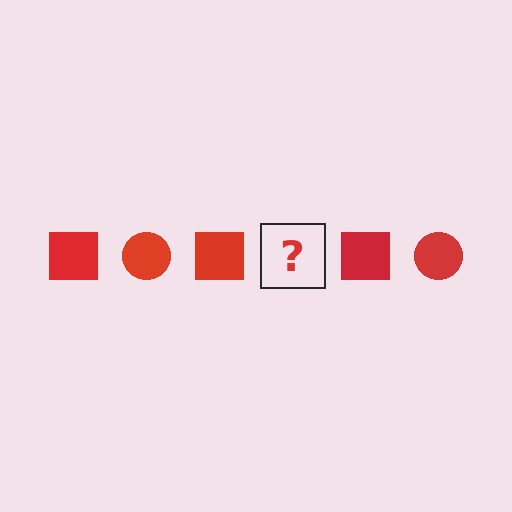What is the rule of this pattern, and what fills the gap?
The rule is that the pattern cycles through square, circle shapes in red. The gap should be filled with a red circle.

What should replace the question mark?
The question mark should be replaced with a red circle.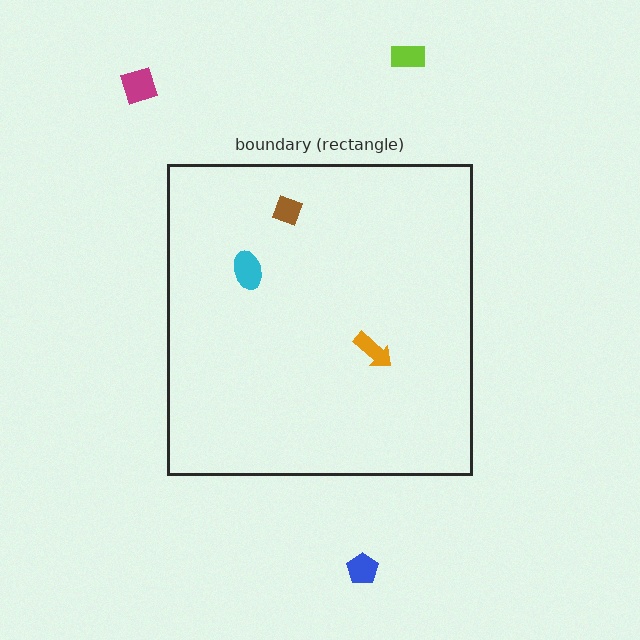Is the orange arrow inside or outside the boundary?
Inside.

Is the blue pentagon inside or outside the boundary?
Outside.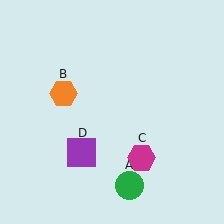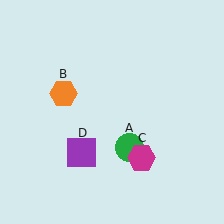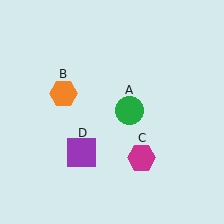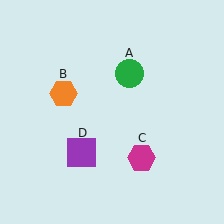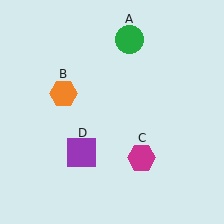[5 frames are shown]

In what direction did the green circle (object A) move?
The green circle (object A) moved up.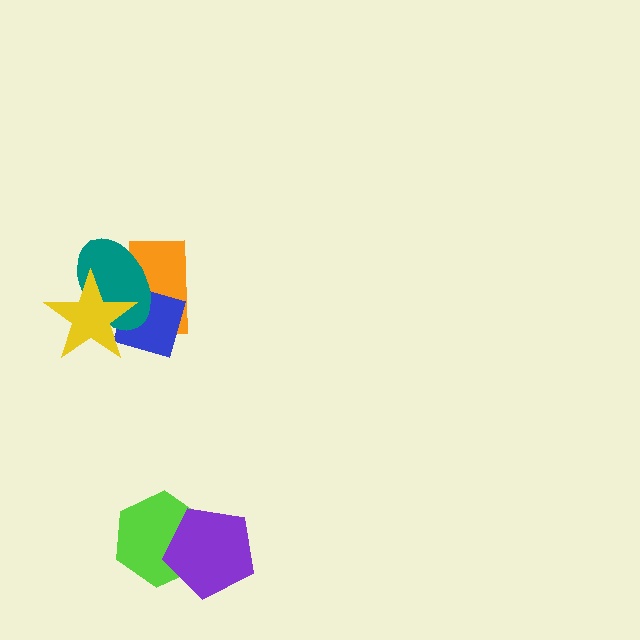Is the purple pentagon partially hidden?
No, no other shape covers it.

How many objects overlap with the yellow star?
3 objects overlap with the yellow star.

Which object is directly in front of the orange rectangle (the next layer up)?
The blue square is directly in front of the orange rectangle.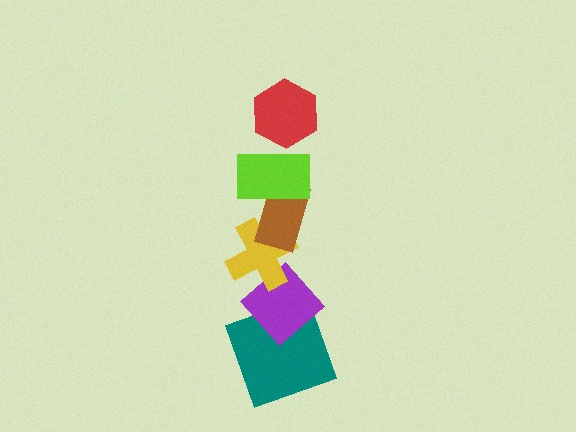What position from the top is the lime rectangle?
The lime rectangle is 2nd from the top.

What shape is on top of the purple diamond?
The yellow cross is on top of the purple diamond.